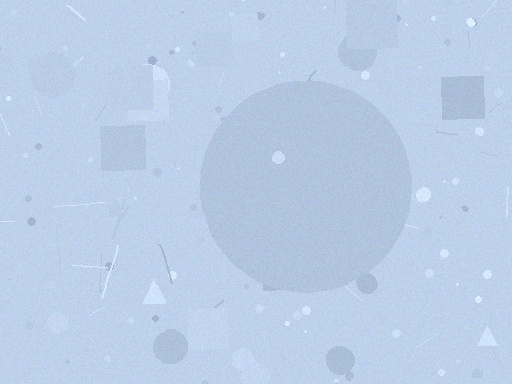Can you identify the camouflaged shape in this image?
The camouflaged shape is a circle.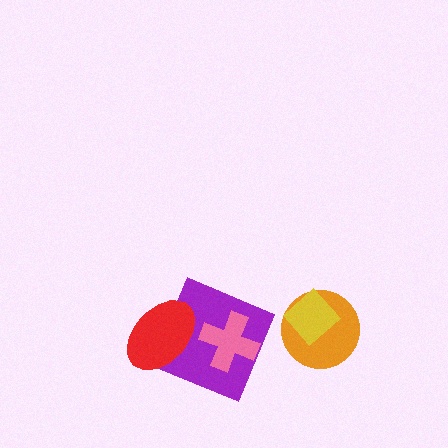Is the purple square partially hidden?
Yes, it is partially covered by another shape.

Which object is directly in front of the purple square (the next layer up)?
The red ellipse is directly in front of the purple square.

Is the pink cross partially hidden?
No, no other shape covers it.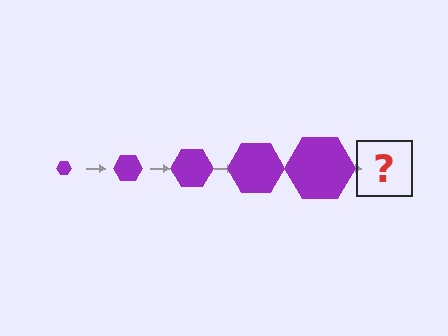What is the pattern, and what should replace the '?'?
The pattern is that the hexagon gets progressively larger each step. The '?' should be a purple hexagon, larger than the previous one.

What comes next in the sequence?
The next element should be a purple hexagon, larger than the previous one.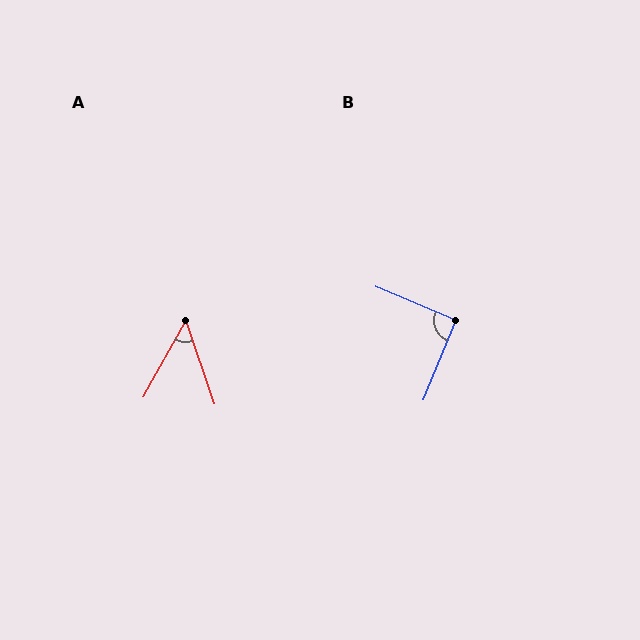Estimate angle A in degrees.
Approximately 48 degrees.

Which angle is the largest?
B, at approximately 91 degrees.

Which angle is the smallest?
A, at approximately 48 degrees.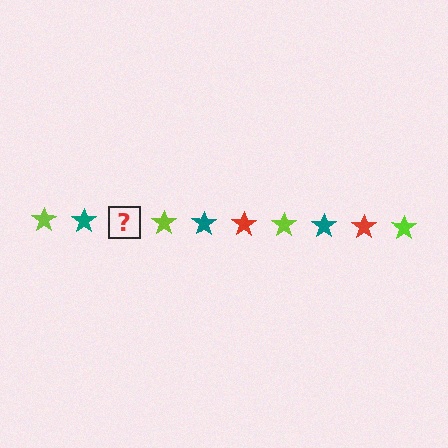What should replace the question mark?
The question mark should be replaced with a red star.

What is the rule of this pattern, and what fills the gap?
The rule is that the pattern cycles through lime, teal, red stars. The gap should be filled with a red star.